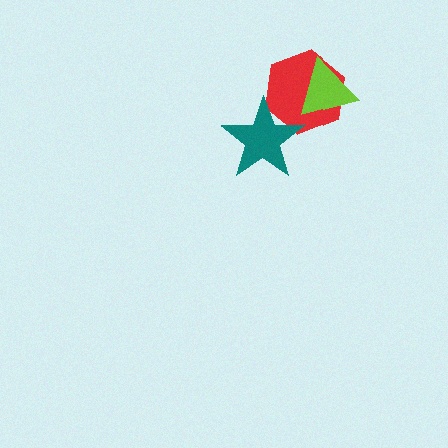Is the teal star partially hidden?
No, no other shape covers it.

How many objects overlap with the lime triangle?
1 object overlaps with the lime triangle.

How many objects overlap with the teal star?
1 object overlaps with the teal star.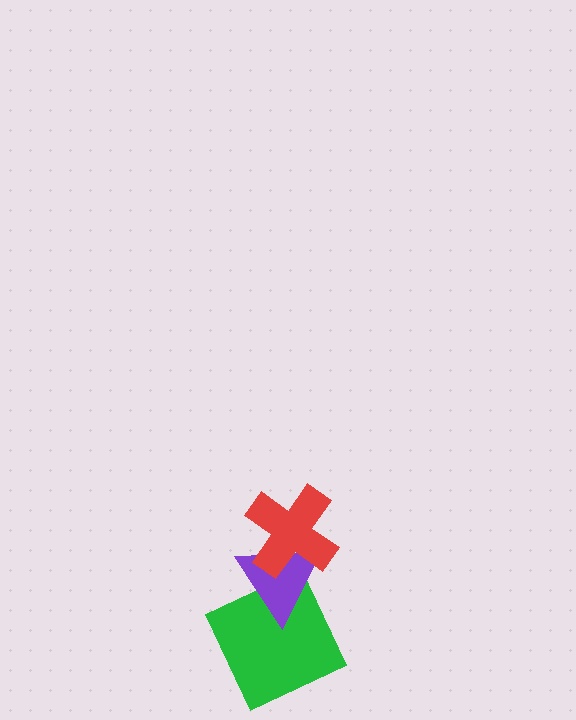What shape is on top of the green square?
The purple triangle is on top of the green square.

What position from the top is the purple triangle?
The purple triangle is 2nd from the top.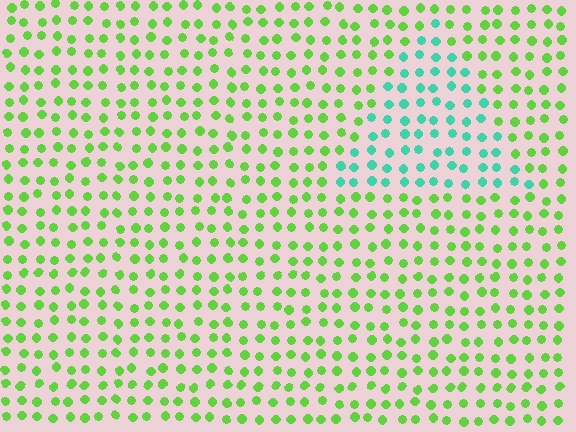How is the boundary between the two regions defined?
The boundary is defined purely by a slight shift in hue (about 57 degrees). Spacing, size, and orientation are identical on both sides.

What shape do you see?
I see a triangle.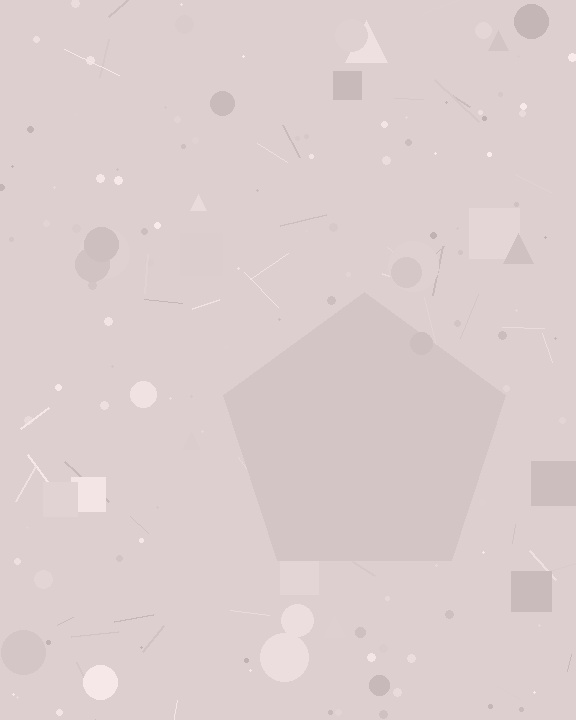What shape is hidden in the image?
A pentagon is hidden in the image.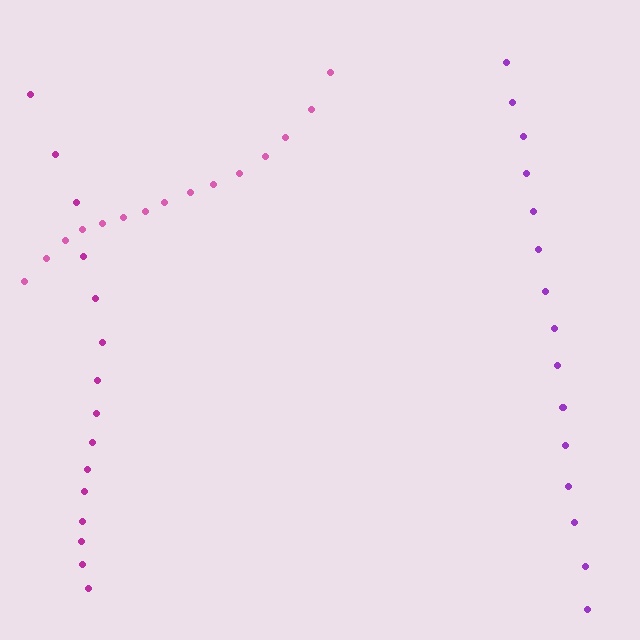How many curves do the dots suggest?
There are 3 distinct paths.